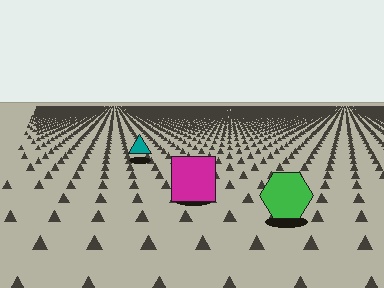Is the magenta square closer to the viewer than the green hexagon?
No. The green hexagon is closer — you can tell from the texture gradient: the ground texture is coarser near it.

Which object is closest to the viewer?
The green hexagon is closest. The texture marks near it are larger and more spread out.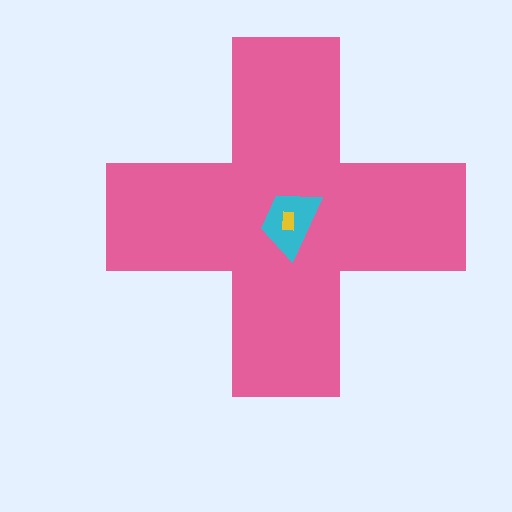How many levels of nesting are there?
3.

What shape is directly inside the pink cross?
The cyan trapezoid.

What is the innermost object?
The yellow rectangle.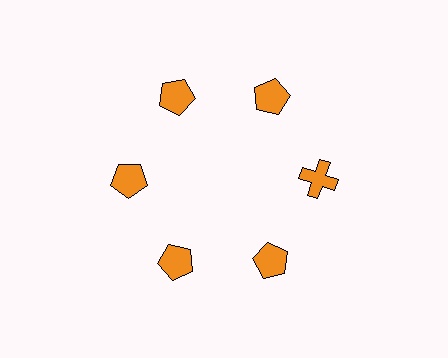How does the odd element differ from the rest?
It has a different shape: cross instead of pentagon.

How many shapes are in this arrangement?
There are 6 shapes arranged in a ring pattern.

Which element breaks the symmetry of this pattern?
The orange cross at roughly the 3 o'clock position breaks the symmetry. All other shapes are orange pentagons.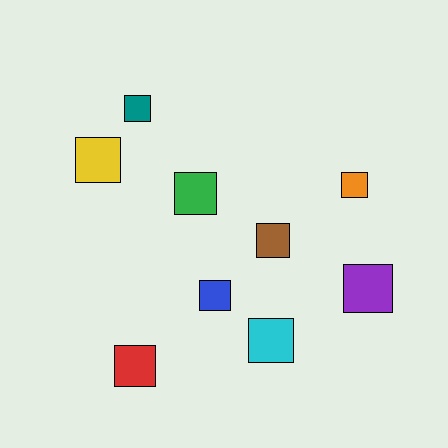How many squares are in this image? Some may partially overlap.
There are 9 squares.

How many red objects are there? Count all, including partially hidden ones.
There is 1 red object.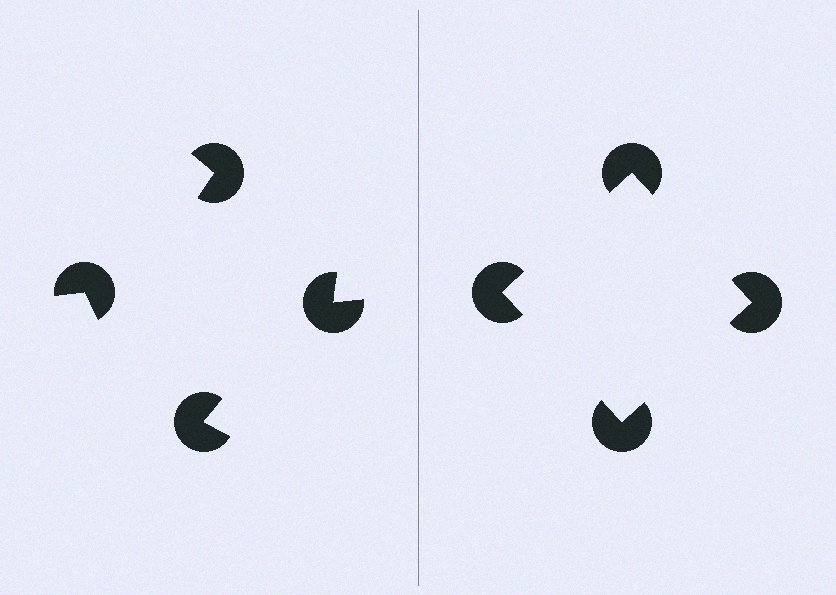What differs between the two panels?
The pac-man discs are positioned identically on both sides; only the wedge orientations differ. On the right they align to a square; on the left they are misaligned.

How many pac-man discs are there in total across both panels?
8 — 4 on each side.